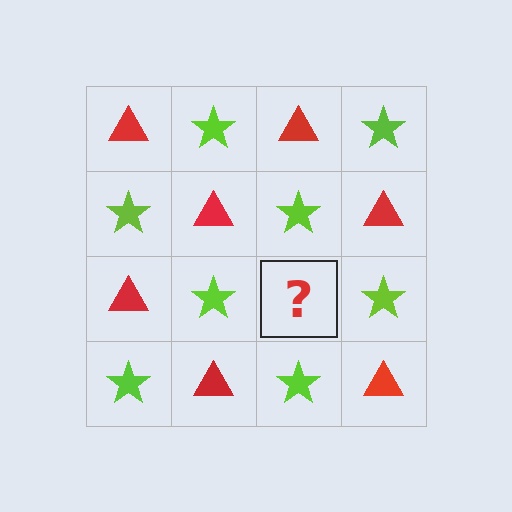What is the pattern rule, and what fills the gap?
The rule is that it alternates red triangle and lime star in a checkerboard pattern. The gap should be filled with a red triangle.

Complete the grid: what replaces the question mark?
The question mark should be replaced with a red triangle.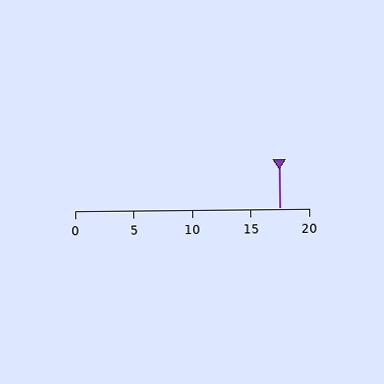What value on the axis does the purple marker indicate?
The marker indicates approximately 17.5.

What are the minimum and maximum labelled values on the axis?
The axis runs from 0 to 20.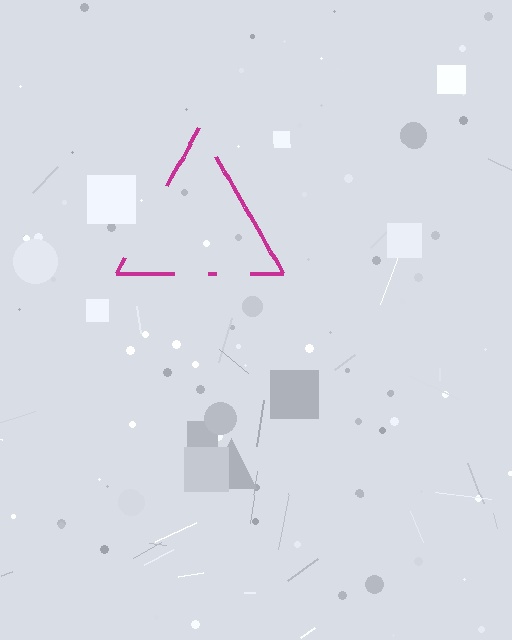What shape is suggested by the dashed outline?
The dashed outline suggests a triangle.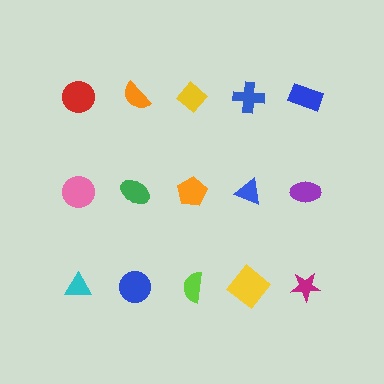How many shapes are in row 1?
5 shapes.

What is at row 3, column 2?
A blue circle.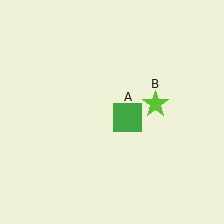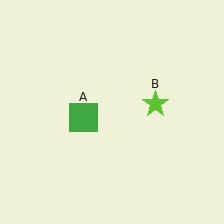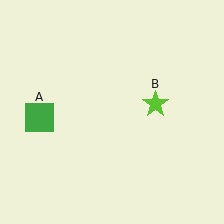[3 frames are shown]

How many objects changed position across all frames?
1 object changed position: green square (object A).